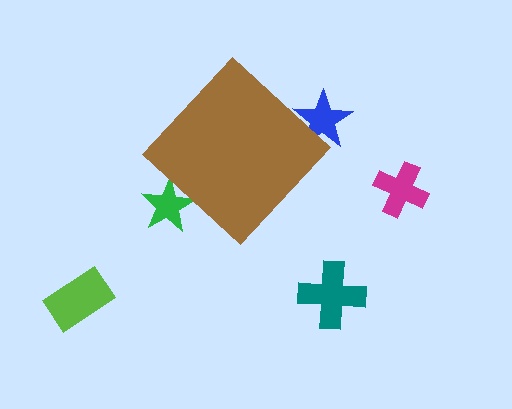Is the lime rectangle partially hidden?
No, the lime rectangle is fully visible.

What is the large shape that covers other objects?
A brown diamond.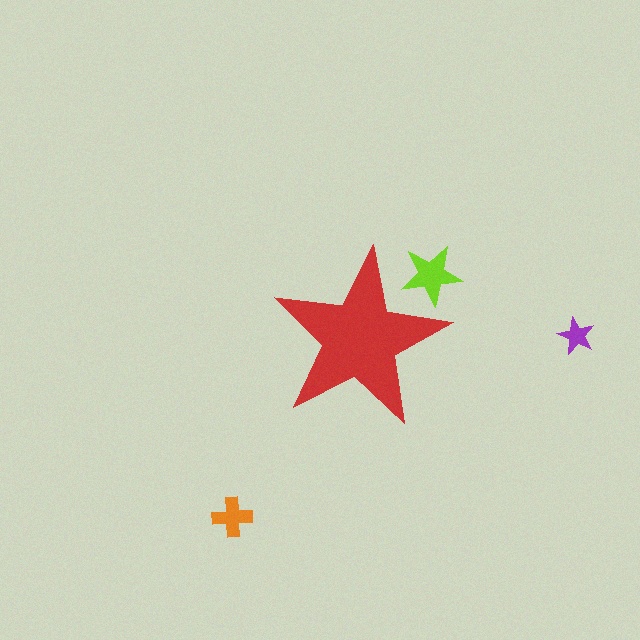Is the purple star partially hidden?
No, the purple star is fully visible.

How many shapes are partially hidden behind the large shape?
1 shape is partially hidden.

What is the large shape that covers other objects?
A red star.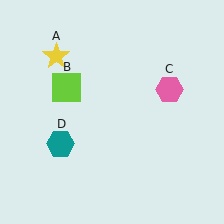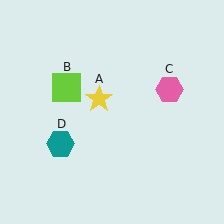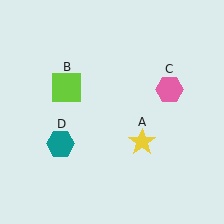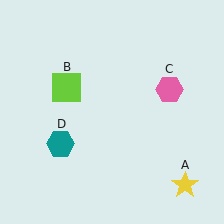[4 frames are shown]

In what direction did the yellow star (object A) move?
The yellow star (object A) moved down and to the right.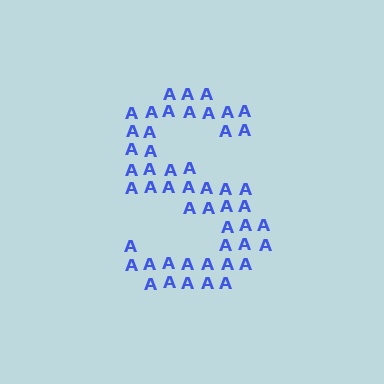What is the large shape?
The large shape is the letter S.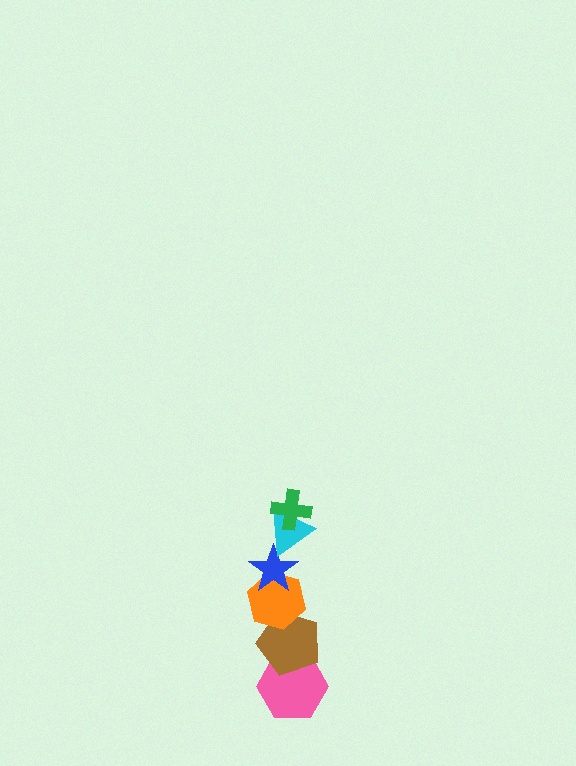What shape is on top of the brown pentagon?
The orange hexagon is on top of the brown pentagon.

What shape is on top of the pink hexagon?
The brown pentagon is on top of the pink hexagon.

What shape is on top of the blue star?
The cyan triangle is on top of the blue star.